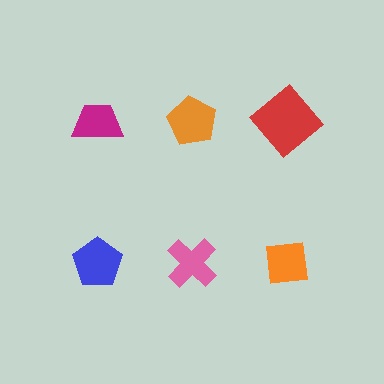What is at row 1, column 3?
A red diamond.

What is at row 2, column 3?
An orange square.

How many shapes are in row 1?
3 shapes.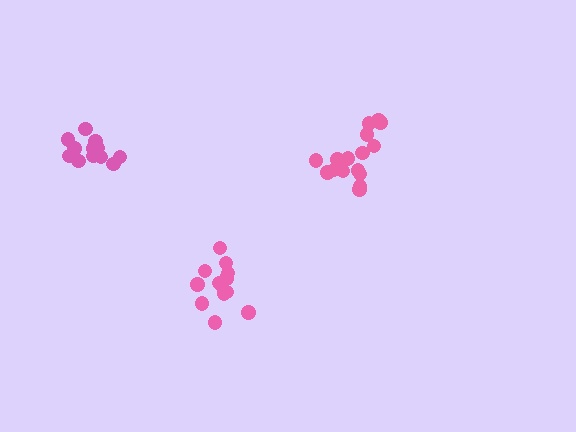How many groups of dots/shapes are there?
There are 3 groups.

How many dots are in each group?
Group 1: 16 dots, Group 2: 13 dots, Group 3: 12 dots (41 total).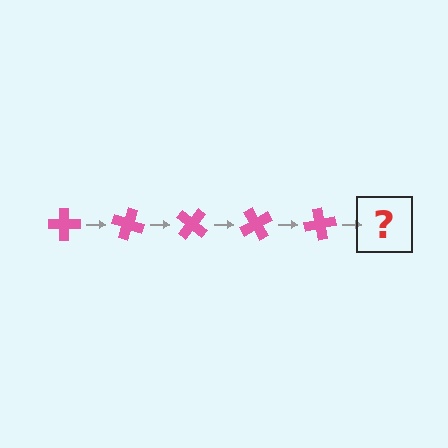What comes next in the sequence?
The next element should be a pink cross rotated 100 degrees.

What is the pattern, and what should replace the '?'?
The pattern is that the cross rotates 20 degrees each step. The '?' should be a pink cross rotated 100 degrees.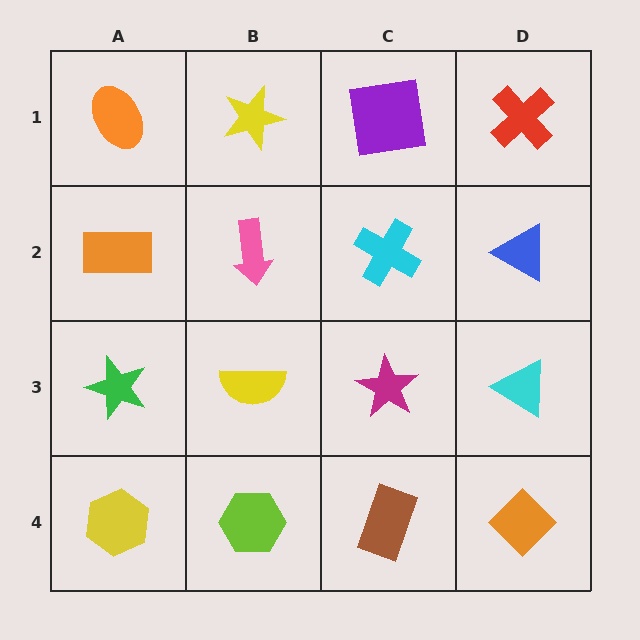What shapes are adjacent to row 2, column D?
A red cross (row 1, column D), a cyan triangle (row 3, column D), a cyan cross (row 2, column C).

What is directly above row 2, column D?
A red cross.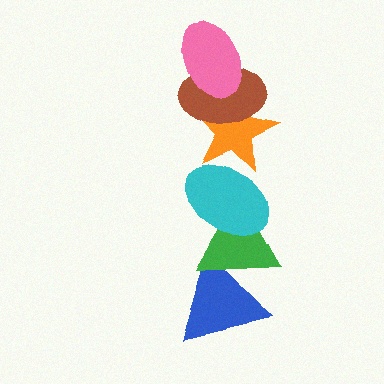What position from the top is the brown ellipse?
The brown ellipse is 2nd from the top.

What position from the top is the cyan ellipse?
The cyan ellipse is 4th from the top.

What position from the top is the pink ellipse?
The pink ellipse is 1st from the top.